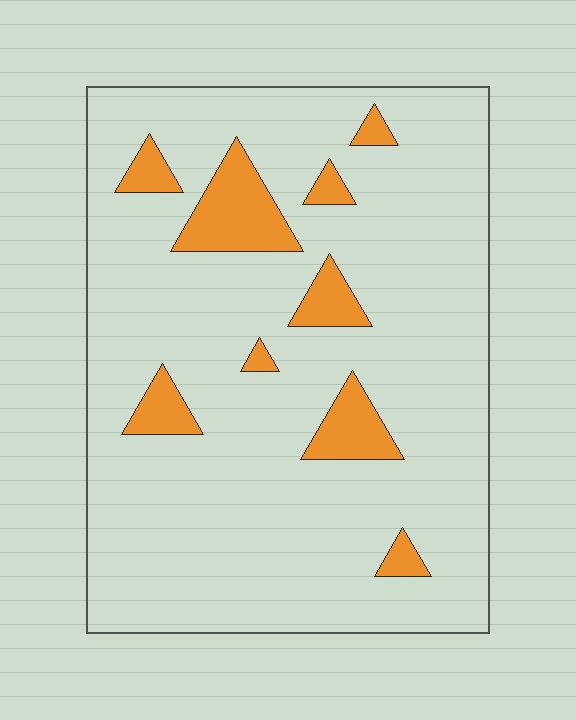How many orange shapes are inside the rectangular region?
9.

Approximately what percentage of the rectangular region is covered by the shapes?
Approximately 10%.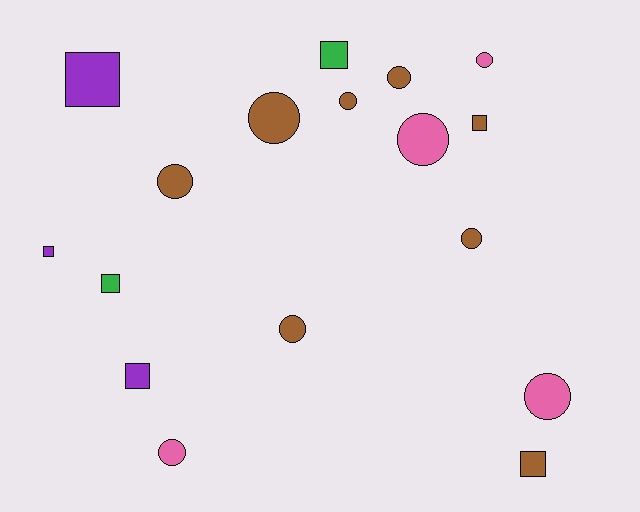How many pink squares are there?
There are no pink squares.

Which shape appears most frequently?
Circle, with 10 objects.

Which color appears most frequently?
Brown, with 8 objects.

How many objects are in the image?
There are 17 objects.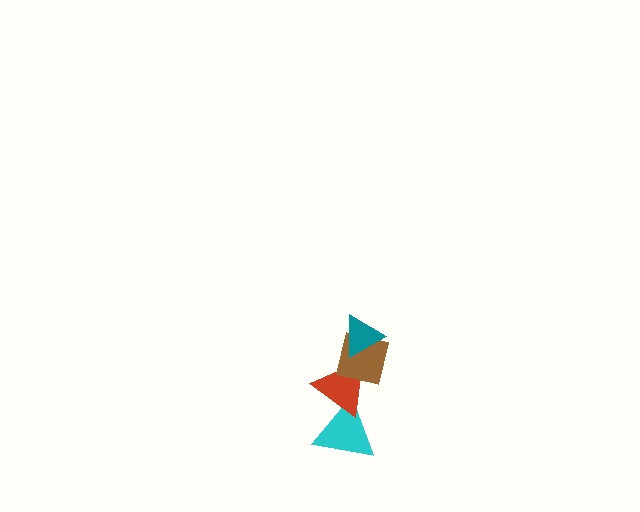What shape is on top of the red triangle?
The brown square is on top of the red triangle.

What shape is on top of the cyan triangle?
The red triangle is on top of the cyan triangle.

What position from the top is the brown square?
The brown square is 2nd from the top.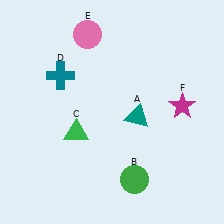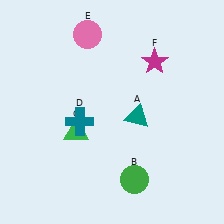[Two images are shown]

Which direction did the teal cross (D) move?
The teal cross (D) moved down.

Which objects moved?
The objects that moved are: the teal cross (D), the magenta star (F).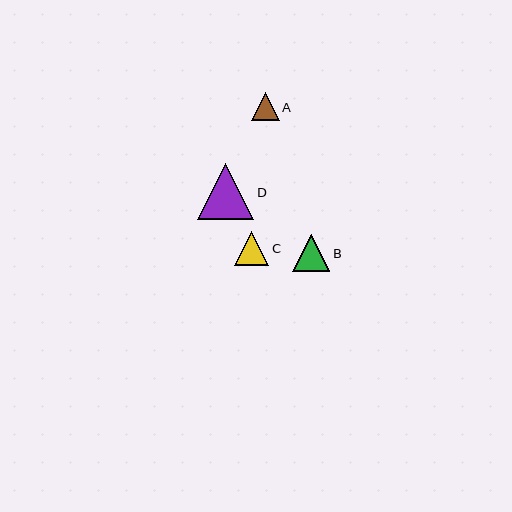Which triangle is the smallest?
Triangle A is the smallest with a size of approximately 28 pixels.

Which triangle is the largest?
Triangle D is the largest with a size of approximately 56 pixels.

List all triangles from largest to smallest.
From largest to smallest: D, B, C, A.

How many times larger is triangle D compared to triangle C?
Triangle D is approximately 1.7 times the size of triangle C.